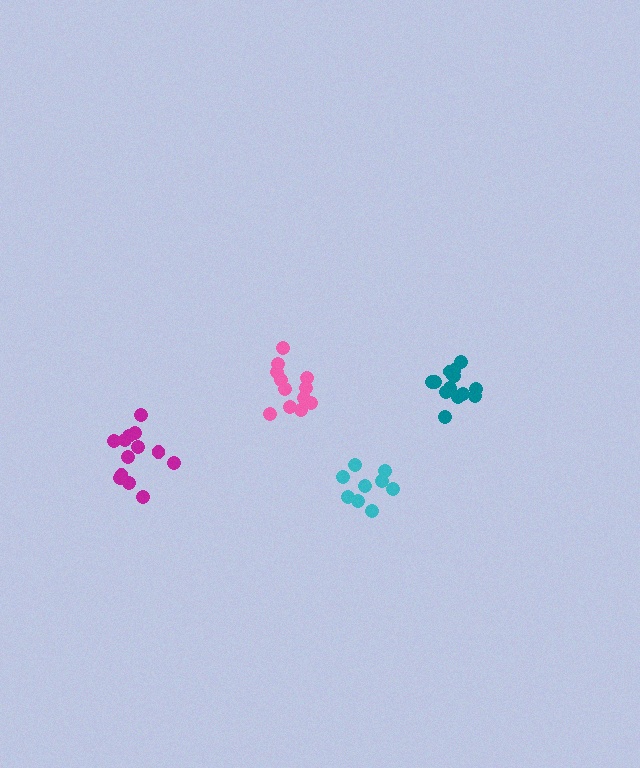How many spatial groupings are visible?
There are 4 spatial groupings.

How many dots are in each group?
Group 1: 14 dots, Group 2: 12 dots, Group 3: 9 dots, Group 4: 13 dots (48 total).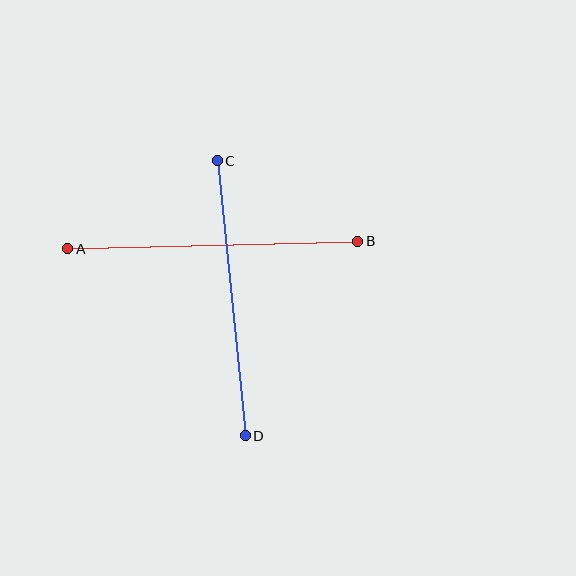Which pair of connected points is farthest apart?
Points A and B are farthest apart.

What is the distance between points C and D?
The distance is approximately 276 pixels.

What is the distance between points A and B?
The distance is approximately 290 pixels.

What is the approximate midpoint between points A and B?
The midpoint is at approximately (213, 245) pixels.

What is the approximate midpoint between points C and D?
The midpoint is at approximately (231, 298) pixels.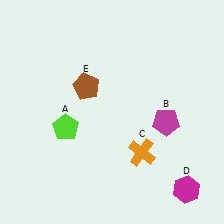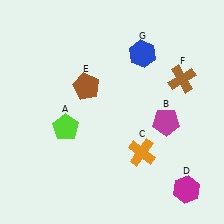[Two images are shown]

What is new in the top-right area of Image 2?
A brown cross (F) was added in the top-right area of Image 2.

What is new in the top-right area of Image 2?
A blue hexagon (G) was added in the top-right area of Image 2.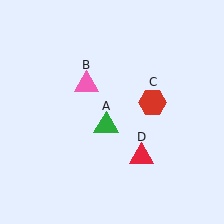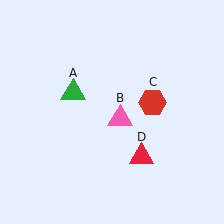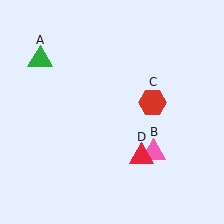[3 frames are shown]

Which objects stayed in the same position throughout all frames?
Red hexagon (object C) and red triangle (object D) remained stationary.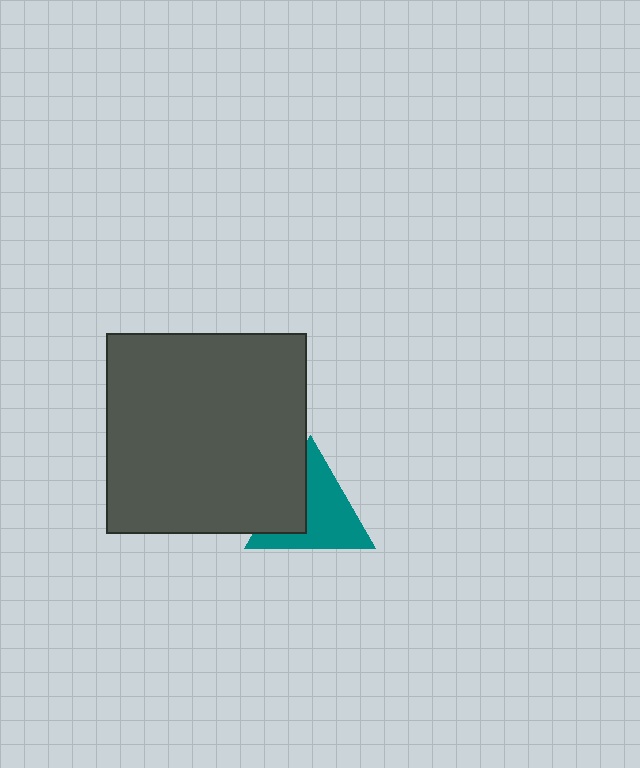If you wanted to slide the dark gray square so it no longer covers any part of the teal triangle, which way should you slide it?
Slide it left — that is the most direct way to separate the two shapes.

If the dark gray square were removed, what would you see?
You would see the complete teal triangle.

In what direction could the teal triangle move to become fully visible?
The teal triangle could move right. That would shift it out from behind the dark gray square entirely.